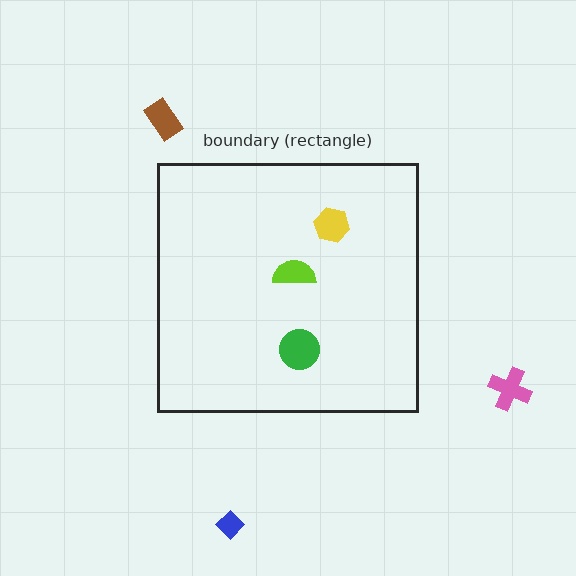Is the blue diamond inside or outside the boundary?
Outside.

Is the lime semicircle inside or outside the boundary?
Inside.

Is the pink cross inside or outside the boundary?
Outside.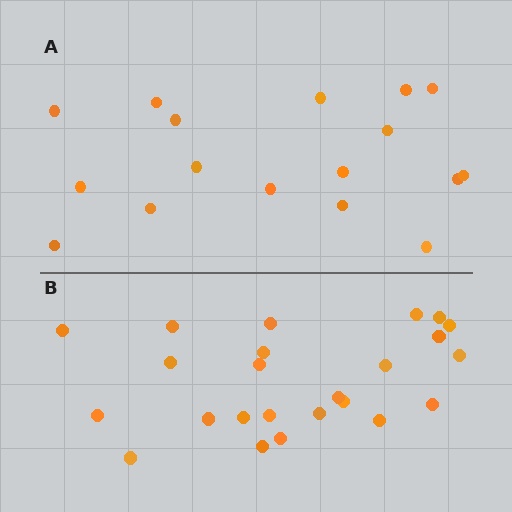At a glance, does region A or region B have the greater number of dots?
Region B (the bottom region) has more dots.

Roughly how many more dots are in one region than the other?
Region B has roughly 8 or so more dots than region A.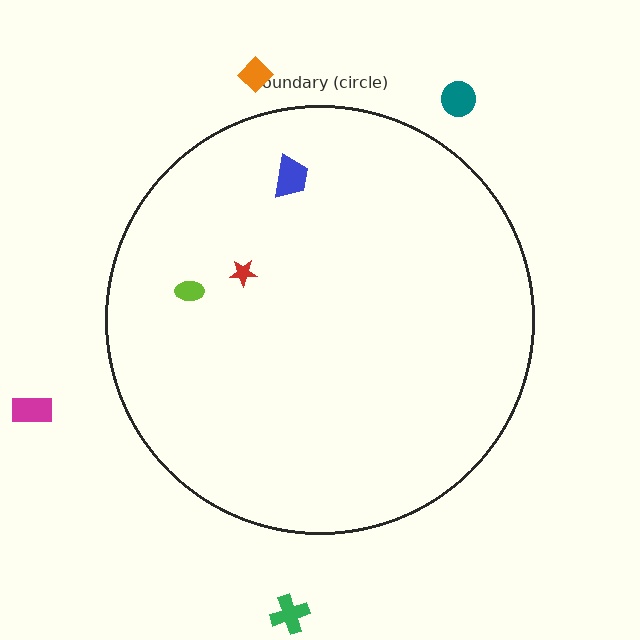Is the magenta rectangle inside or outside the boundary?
Outside.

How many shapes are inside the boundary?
3 inside, 4 outside.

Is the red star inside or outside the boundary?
Inside.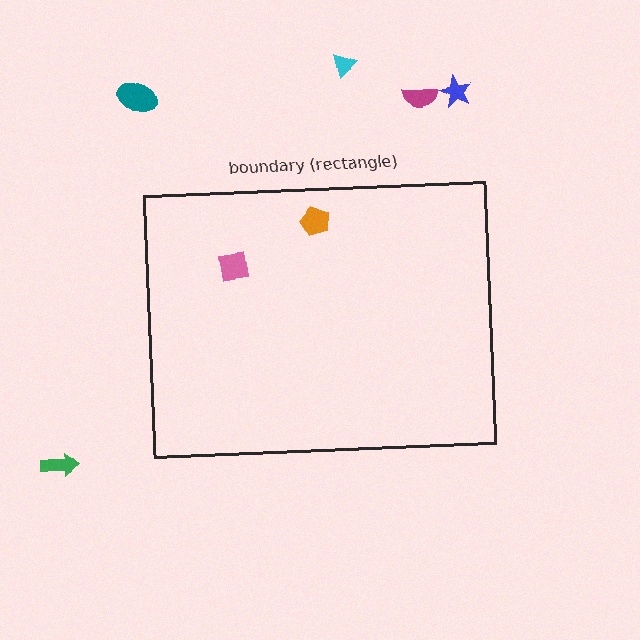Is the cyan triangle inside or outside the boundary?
Outside.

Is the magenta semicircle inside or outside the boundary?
Outside.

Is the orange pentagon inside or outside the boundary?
Inside.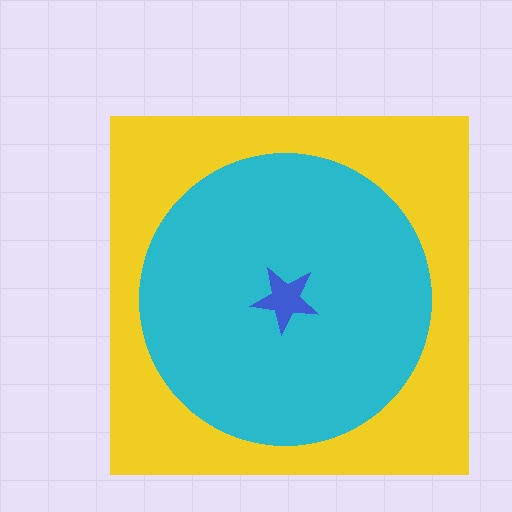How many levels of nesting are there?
3.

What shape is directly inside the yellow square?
The cyan circle.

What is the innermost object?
The blue star.